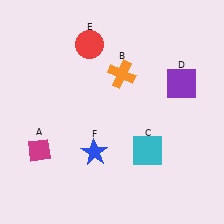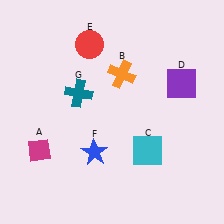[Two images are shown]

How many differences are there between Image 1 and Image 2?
There is 1 difference between the two images.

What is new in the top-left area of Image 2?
A teal cross (G) was added in the top-left area of Image 2.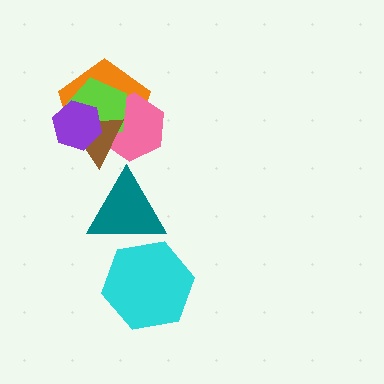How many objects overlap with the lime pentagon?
4 objects overlap with the lime pentagon.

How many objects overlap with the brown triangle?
4 objects overlap with the brown triangle.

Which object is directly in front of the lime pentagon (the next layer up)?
The brown triangle is directly in front of the lime pentagon.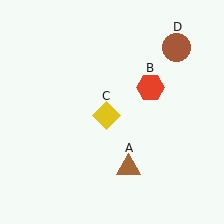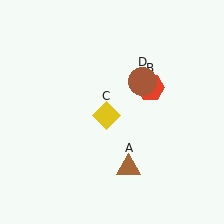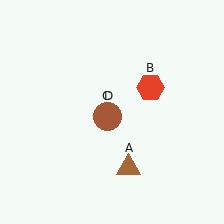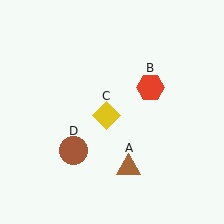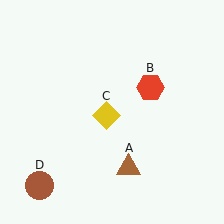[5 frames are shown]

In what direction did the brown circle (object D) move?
The brown circle (object D) moved down and to the left.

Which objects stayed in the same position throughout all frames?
Brown triangle (object A) and red hexagon (object B) and yellow diamond (object C) remained stationary.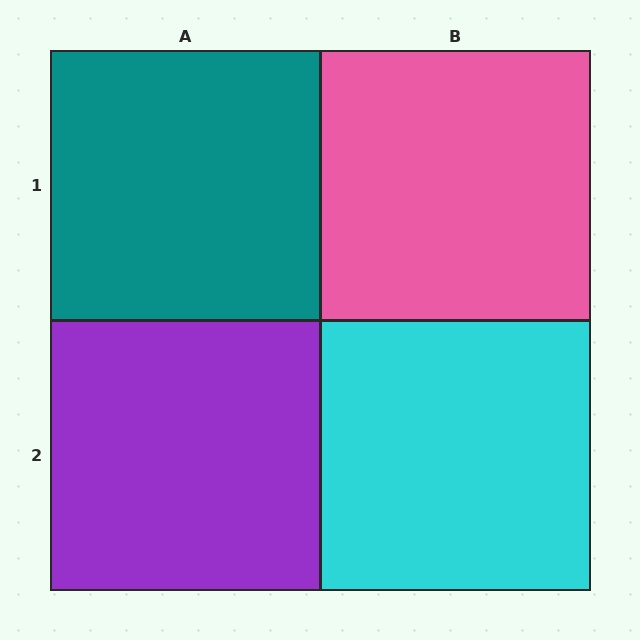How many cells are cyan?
1 cell is cyan.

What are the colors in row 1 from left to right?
Teal, pink.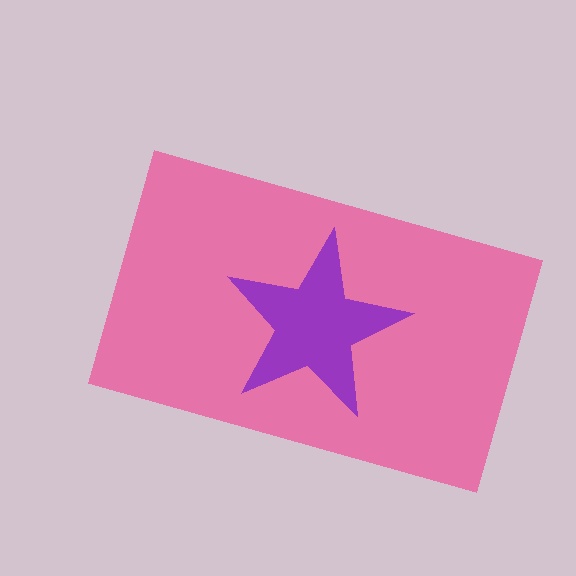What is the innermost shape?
The purple star.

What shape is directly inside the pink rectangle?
The purple star.